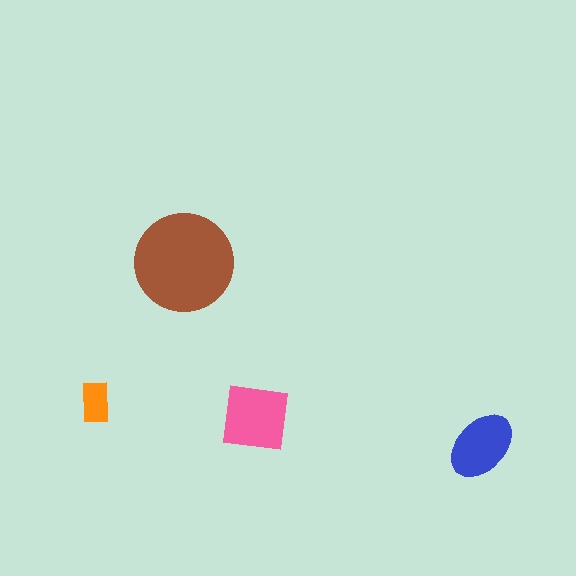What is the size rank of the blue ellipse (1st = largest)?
3rd.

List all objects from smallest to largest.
The orange rectangle, the blue ellipse, the pink square, the brown circle.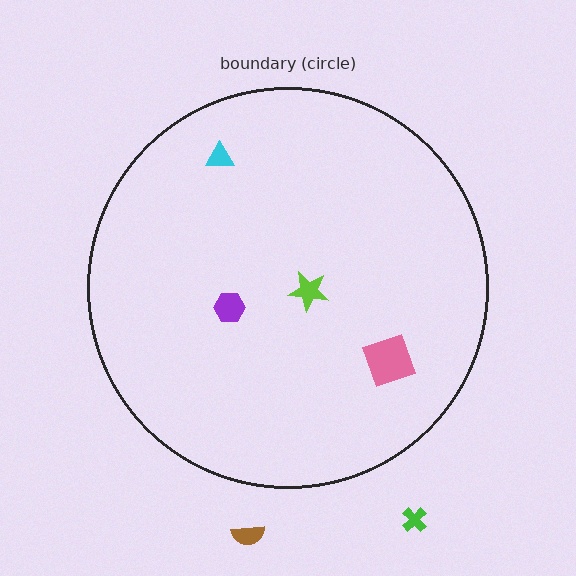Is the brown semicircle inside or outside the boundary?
Outside.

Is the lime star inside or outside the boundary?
Inside.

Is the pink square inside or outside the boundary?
Inside.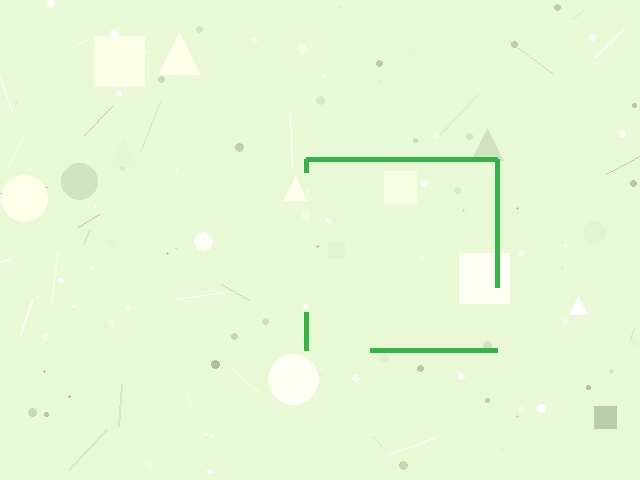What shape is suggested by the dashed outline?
The dashed outline suggests a square.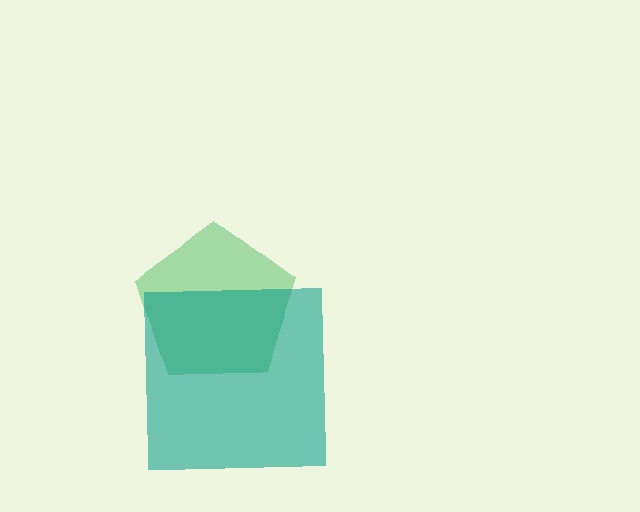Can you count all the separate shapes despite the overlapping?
Yes, there are 2 separate shapes.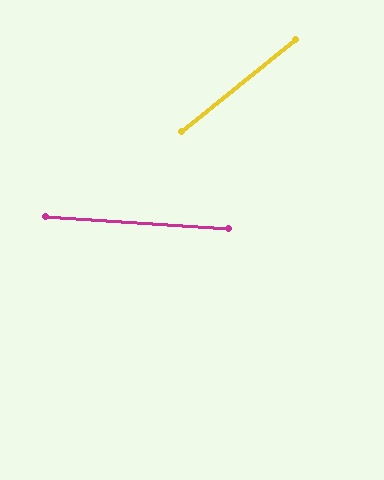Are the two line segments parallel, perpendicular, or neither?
Neither parallel nor perpendicular — they differ by about 42°.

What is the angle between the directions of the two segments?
Approximately 42 degrees.